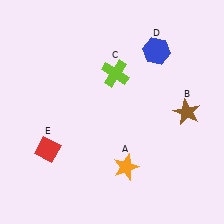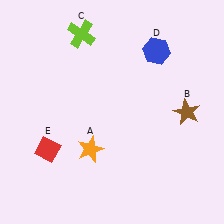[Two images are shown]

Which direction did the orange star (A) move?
The orange star (A) moved left.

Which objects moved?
The objects that moved are: the orange star (A), the lime cross (C).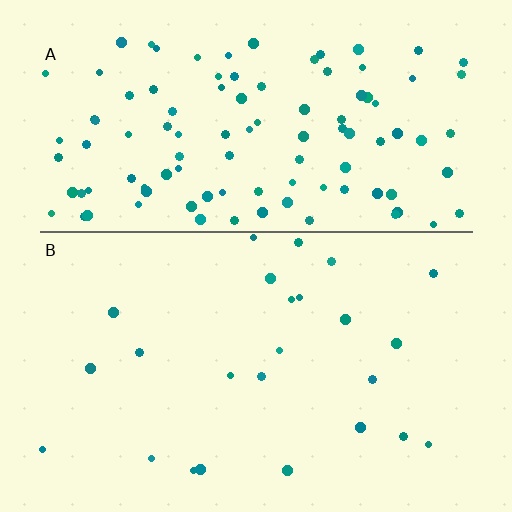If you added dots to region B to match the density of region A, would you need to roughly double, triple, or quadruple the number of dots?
Approximately quadruple.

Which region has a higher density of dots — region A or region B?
A (the top).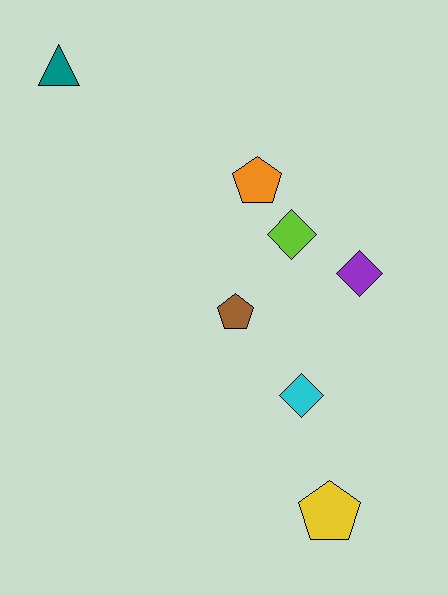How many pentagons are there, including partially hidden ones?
There are 3 pentagons.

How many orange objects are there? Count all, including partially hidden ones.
There is 1 orange object.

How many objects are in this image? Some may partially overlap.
There are 7 objects.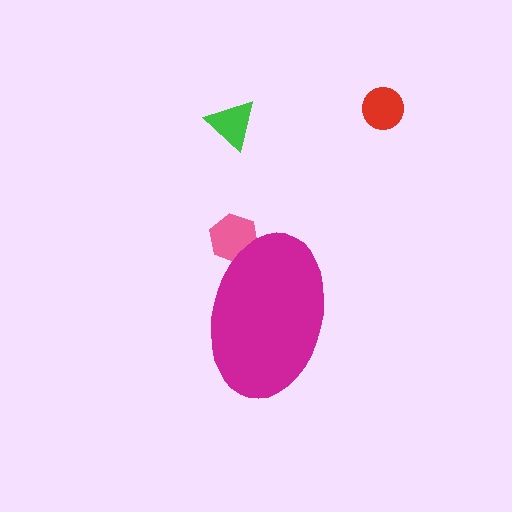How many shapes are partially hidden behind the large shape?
1 shape is partially hidden.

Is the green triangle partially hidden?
No, the green triangle is fully visible.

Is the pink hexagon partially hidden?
Yes, the pink hexagon is partially hidden behind the magenta ellipse.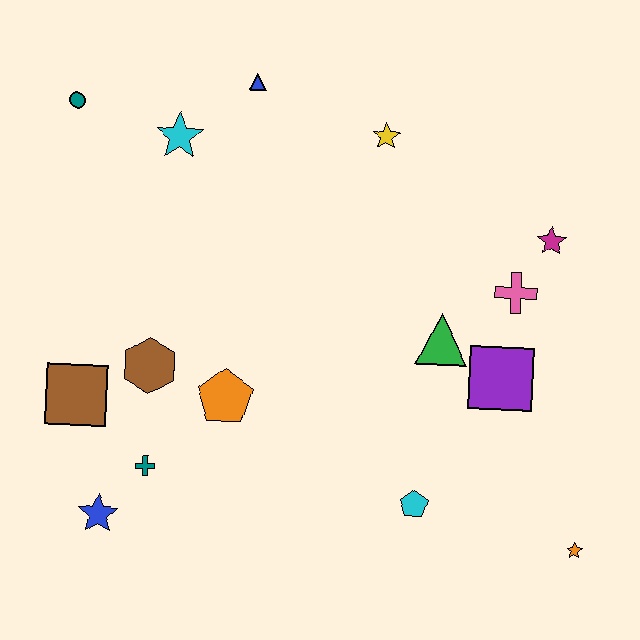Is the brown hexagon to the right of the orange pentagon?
No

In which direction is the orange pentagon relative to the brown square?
The orange pentagon is to the right of the brown square.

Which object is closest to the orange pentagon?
The brown hexagon is closest to the orange pentagon.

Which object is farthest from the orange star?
The teal circle is farthest from the orange star.